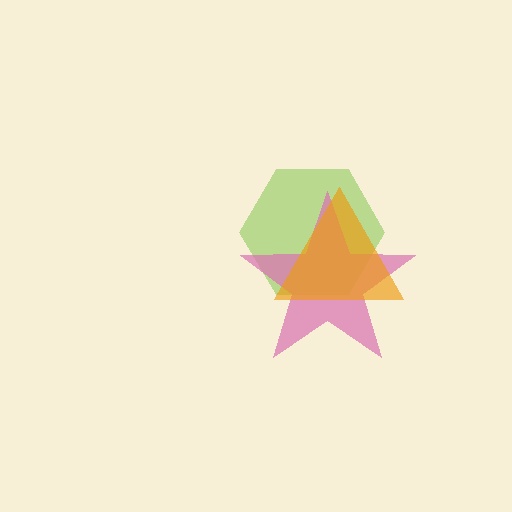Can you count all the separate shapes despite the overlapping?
Yes, there are 3 separate shapes.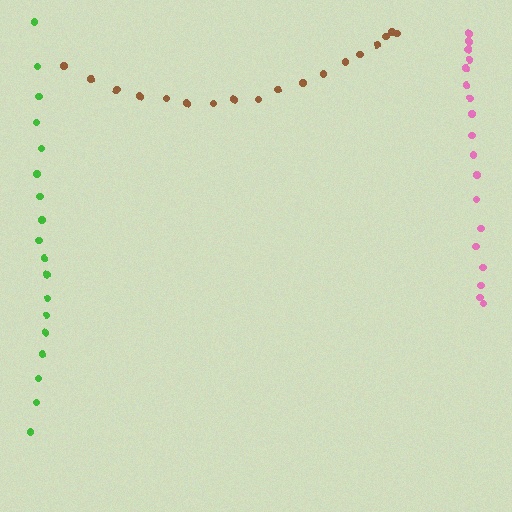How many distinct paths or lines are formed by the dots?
There are 3 distinct paths.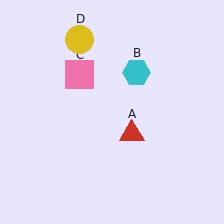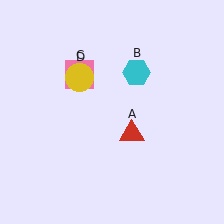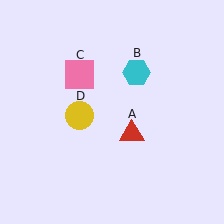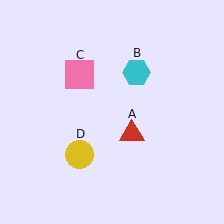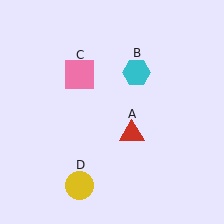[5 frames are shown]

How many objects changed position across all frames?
1 object changed position: yellow circle (object D).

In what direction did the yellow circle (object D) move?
The yellow circle (object D) moved down.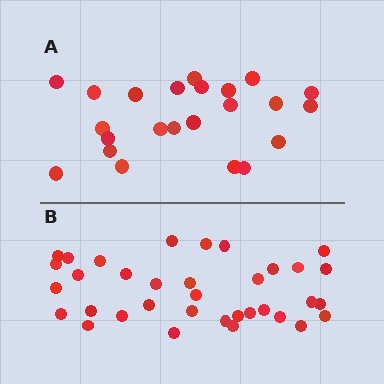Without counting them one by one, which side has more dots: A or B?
Region B (the bottom region) has more dots.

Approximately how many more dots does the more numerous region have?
Region B has roughly 12 or so more dots than region A.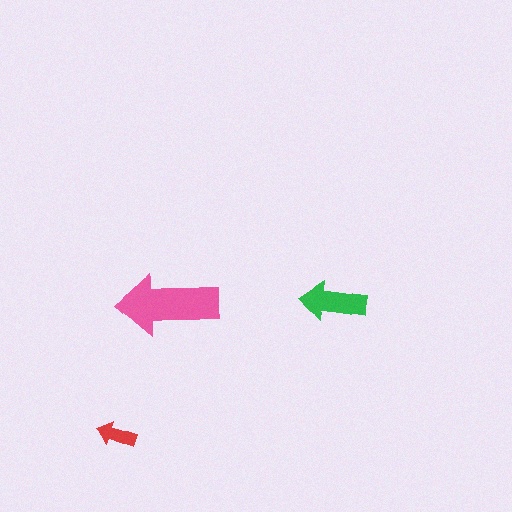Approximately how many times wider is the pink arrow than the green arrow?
About 1.5 times wider.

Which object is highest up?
The pink arrow is topmost.